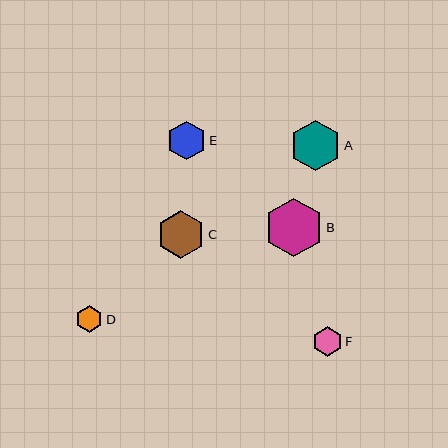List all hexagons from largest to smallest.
From largest to smallest: B, A, C, E, F, D.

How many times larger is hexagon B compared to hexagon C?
Hexagon B is approximately 1.2 times the size of hexagon C.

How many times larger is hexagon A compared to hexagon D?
Hexagon A is approximately 1.9 times the size of hexagon D.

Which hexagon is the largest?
Hexagon B is the largest with a size of approximately 59 pixels.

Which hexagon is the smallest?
Hexagon D is the smallest with a size of approximately 27 pixels.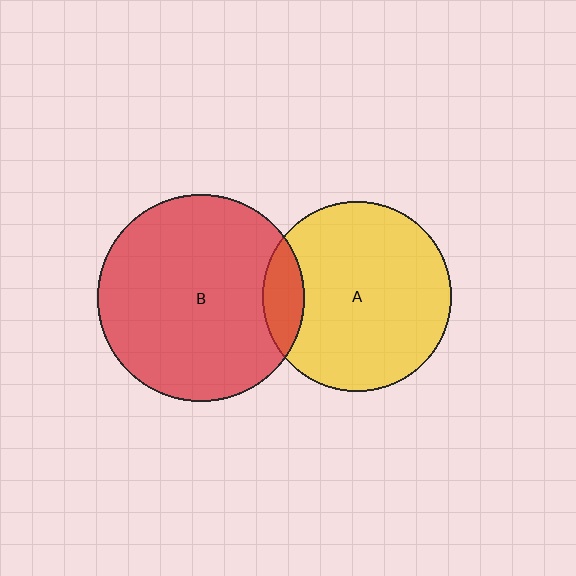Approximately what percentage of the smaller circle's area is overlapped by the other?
Approximately 10%.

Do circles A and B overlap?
Yes.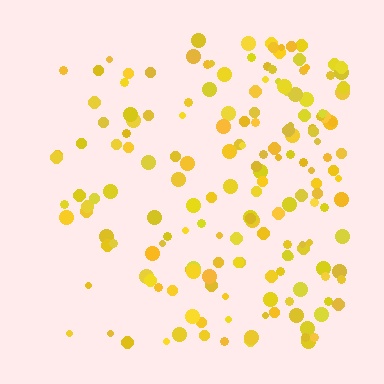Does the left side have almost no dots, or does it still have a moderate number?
Still a moderate number, just noticeably fewer than the right.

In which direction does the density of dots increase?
From left to right, with the right side densest.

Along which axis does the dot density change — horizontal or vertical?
Horizontal.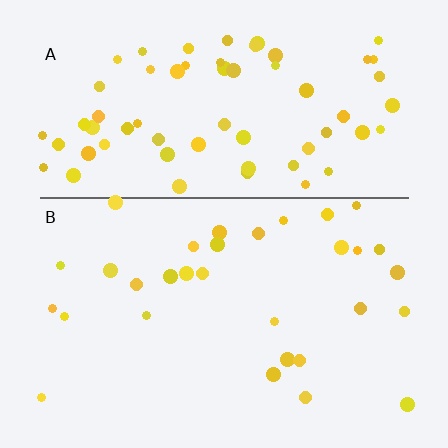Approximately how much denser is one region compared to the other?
Approximately 2.1× — region A over region B.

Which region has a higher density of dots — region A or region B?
A (the top).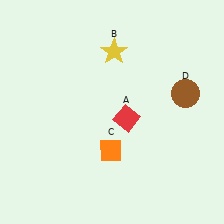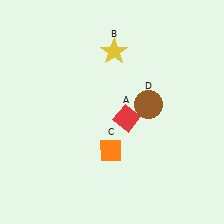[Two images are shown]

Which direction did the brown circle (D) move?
The brown circle (D) moved left.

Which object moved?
The brown circle (D) moved left.